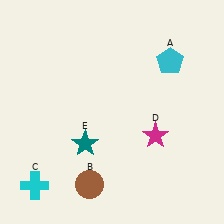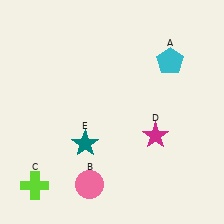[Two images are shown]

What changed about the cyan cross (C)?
In Image 1, C is cyan. In Image 2, it changed to lime.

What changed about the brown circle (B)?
In Image 1, B is brown. In Image 2, it changed to pink.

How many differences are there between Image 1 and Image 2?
There are 2 differences between the two images.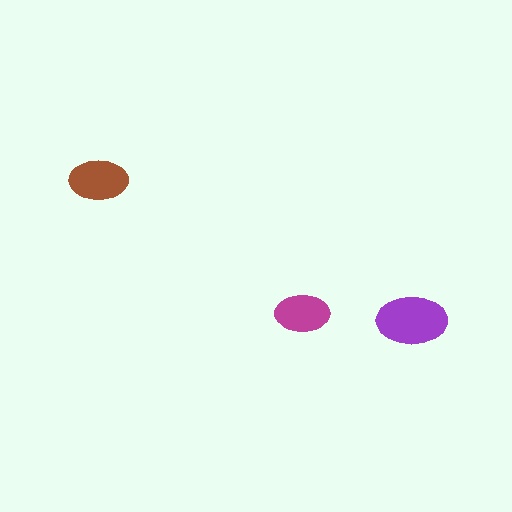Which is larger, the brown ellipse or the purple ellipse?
The purple one.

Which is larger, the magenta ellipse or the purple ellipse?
The purple one.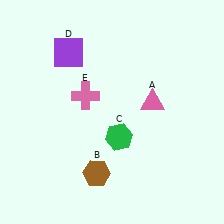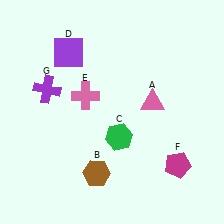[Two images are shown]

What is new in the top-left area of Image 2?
A purple cross (G) was added in the top-left area of Image 2.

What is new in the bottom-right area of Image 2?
A magenta pentagon (F) was added in the bottom-right area of Image 2.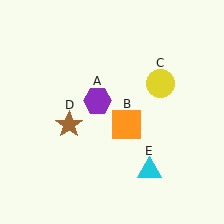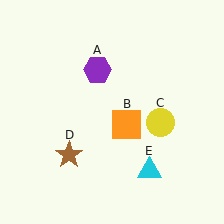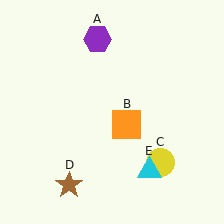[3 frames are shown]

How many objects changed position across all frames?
3 objects changed position: purple hexagon (object A), yellow circle (object C), brown star (object D).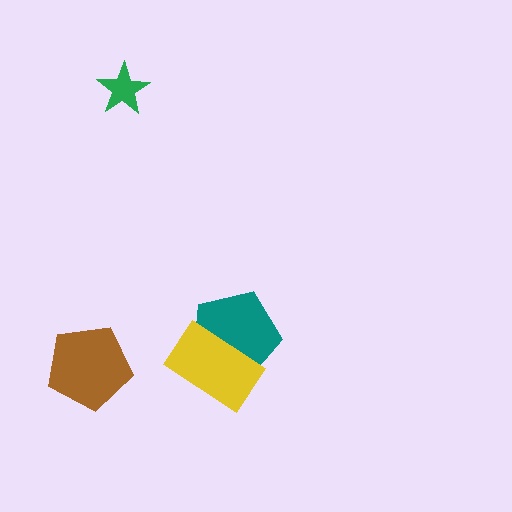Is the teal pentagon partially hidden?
Yes, it is partially covered by another shape.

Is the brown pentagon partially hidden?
No, no other shape covers it.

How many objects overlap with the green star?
0 objects overlap with the green star.